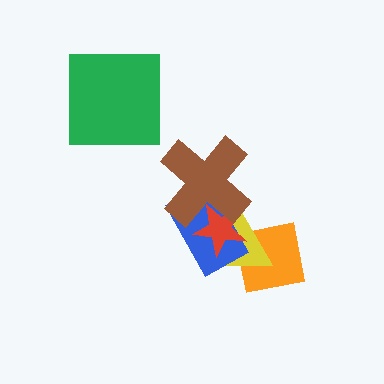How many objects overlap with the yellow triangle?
4 objects overlap with the yellow triangle.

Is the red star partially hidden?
Yes, it is partially covered by another shape.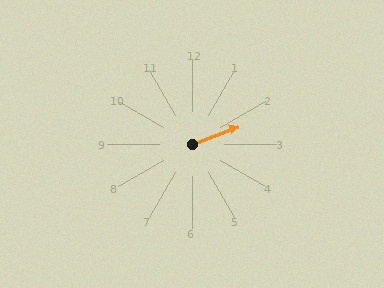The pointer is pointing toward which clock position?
Roughly 2 o'clock.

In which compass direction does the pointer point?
East.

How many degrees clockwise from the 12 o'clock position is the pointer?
Approximately 69 degrees.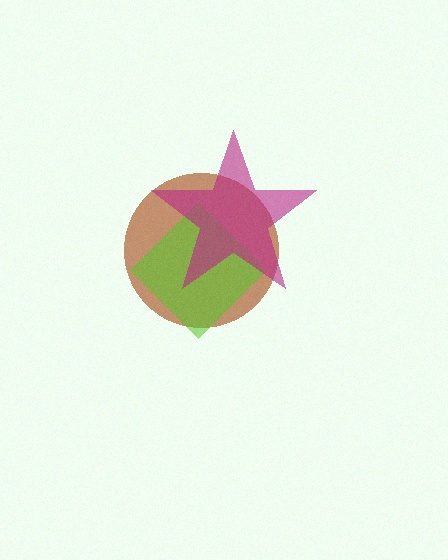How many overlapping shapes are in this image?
There are 3 overlapping shapes in the image.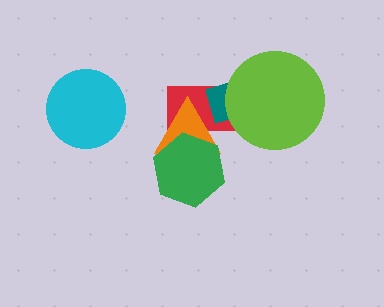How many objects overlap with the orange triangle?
3 objects overlap with the orange triangle.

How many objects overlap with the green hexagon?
2 objects overlap with the green hexagon.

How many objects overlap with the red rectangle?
4 objects overlap with the red rectangle.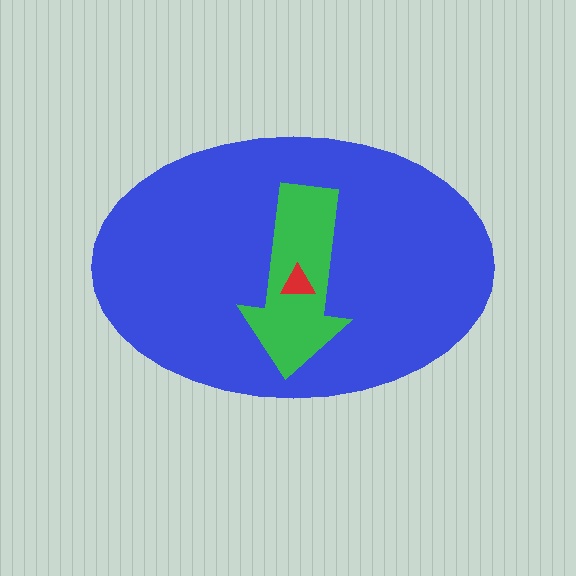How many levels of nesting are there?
3.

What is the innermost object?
The red triangle.